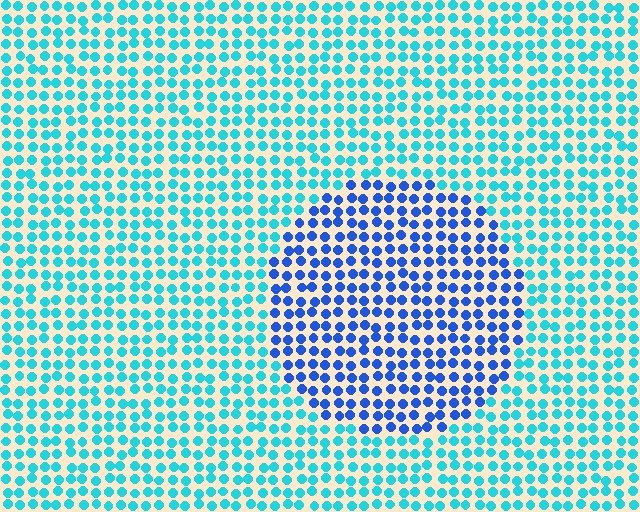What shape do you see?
I see a circle.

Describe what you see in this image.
The image is filled with small cyan elements in a uniform arrangement. A circle-shaped region is visible where the elements are tinted to a slightly different hue, forming a subtle color boundary.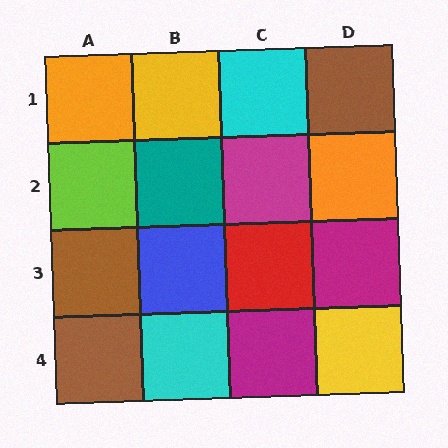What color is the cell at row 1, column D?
Brown.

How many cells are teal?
1 cell is teal.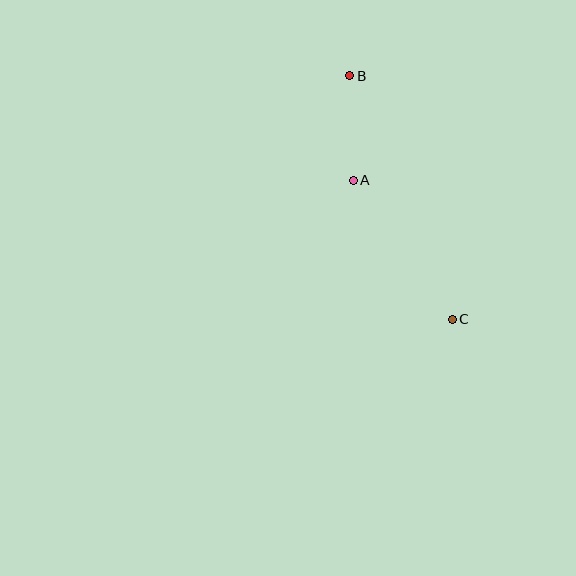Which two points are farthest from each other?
Points B and C are farthest from each other.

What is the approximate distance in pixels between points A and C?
The distance between A and C is approximately 171 pixels.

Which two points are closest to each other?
Points A and B are closest to each other.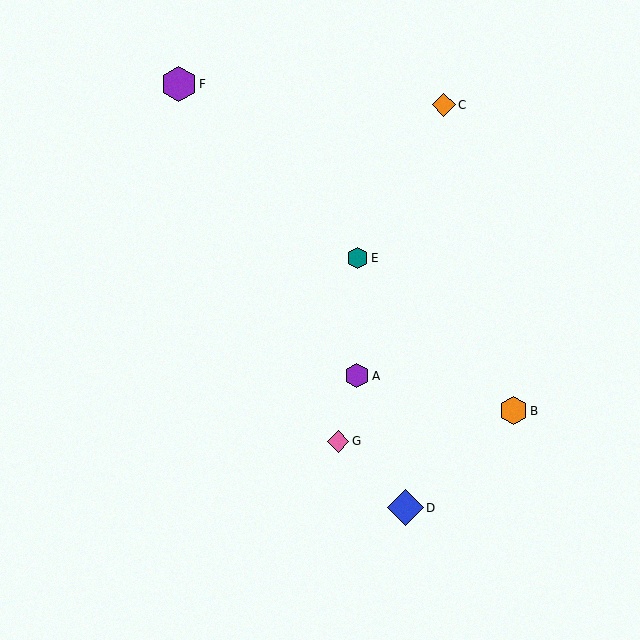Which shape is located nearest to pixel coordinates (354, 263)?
The teal hexagon (labeled E) at (358, 258) is nearest to that location.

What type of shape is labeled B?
Shape B is an orange hexagon.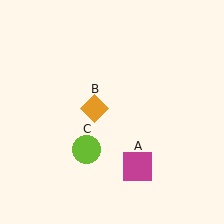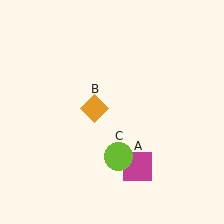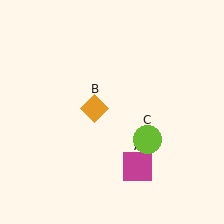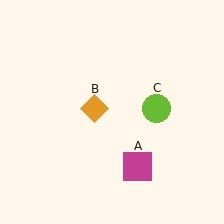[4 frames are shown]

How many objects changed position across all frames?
1 object changed position: lime circle (object C).